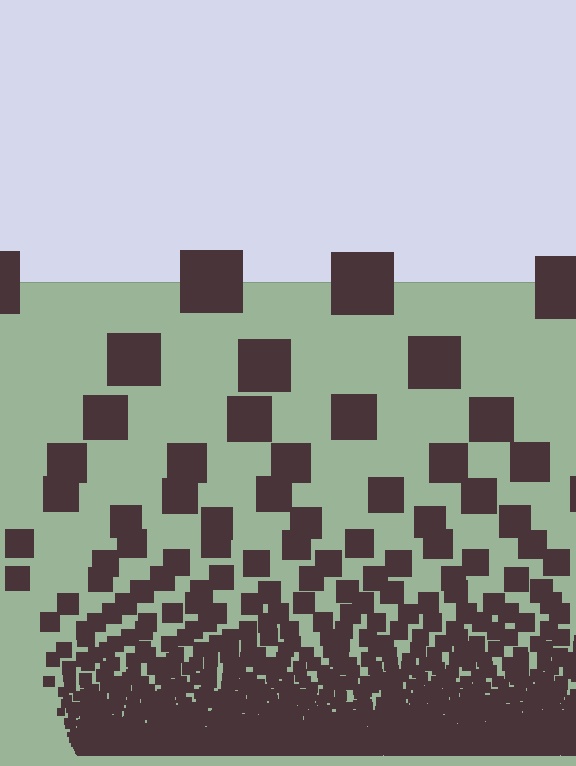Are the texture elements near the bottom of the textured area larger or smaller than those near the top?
Smaller. The gradient is inverted — elements near the bottom are smaller and denser.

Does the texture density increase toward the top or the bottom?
Density increases toward the bottom.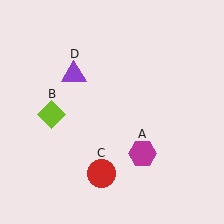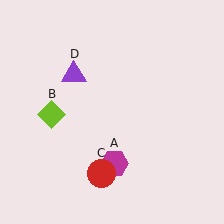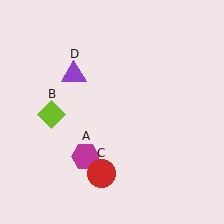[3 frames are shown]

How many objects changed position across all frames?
1 object changed position: magenta hexagon (object A).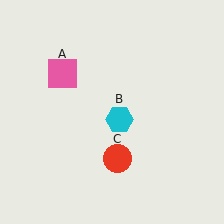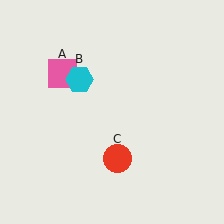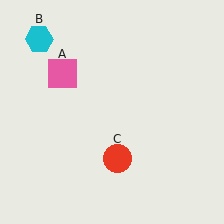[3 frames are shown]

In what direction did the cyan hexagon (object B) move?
The cyan hexagon (object B) moved up and to the left.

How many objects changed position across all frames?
1 object changed position: cyan hexagon (object B).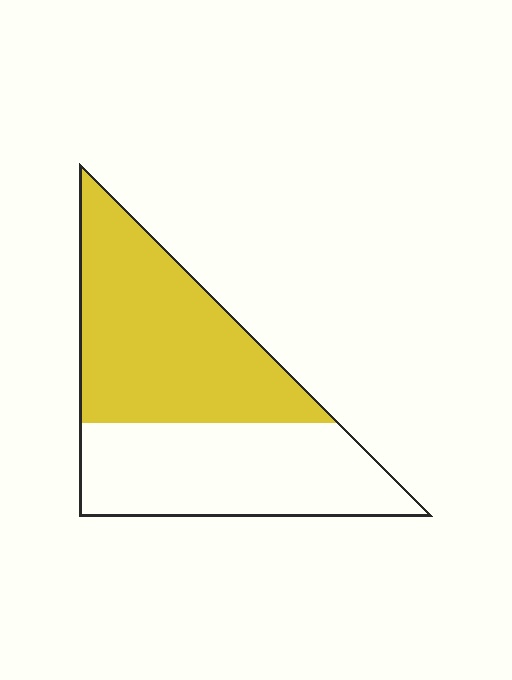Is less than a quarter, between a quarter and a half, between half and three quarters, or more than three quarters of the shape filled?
Between half and three quarters.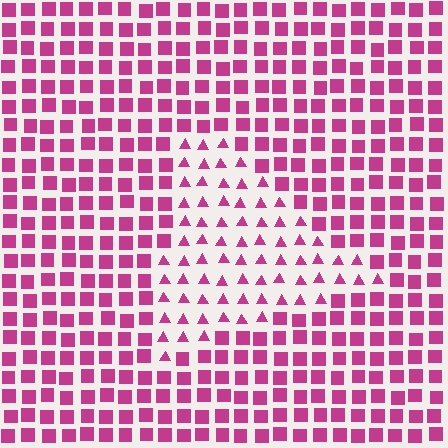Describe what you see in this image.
The image is filled with small magenta elements arranged in a uniform grid. A triangle-shaped region contains triangles, while the surrounding area contains squares. The boundary is defined purely by the change in element shape.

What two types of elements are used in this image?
The image uses triangles inside the triangle region and squares outside it.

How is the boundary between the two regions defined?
The boundary is defined by a change in element shape: triangles inside vs. squares outside. All elements share the same color and spacing.